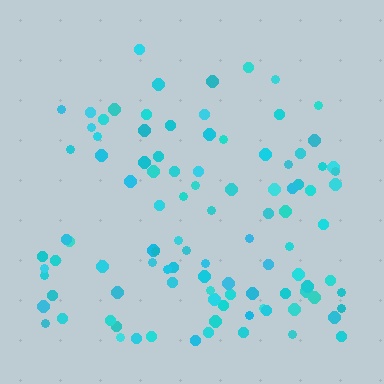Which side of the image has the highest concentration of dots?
The bottom.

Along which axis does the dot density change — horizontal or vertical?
Vertical.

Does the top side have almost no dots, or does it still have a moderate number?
Still a moderate number, just noticeably fewer than the bottom.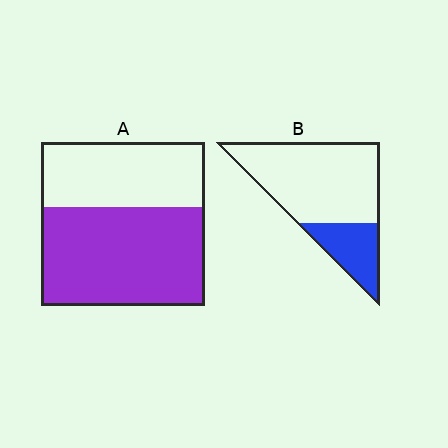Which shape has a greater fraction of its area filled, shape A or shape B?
Shape A.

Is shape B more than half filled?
No.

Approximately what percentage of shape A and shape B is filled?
A is approximately 60% and B is approximately 25%.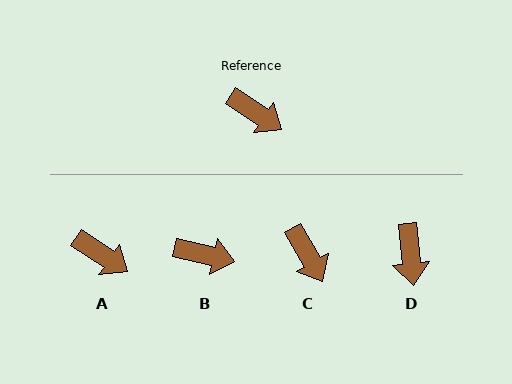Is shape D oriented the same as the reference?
No, it is off by about 51 degrees.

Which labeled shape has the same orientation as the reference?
A.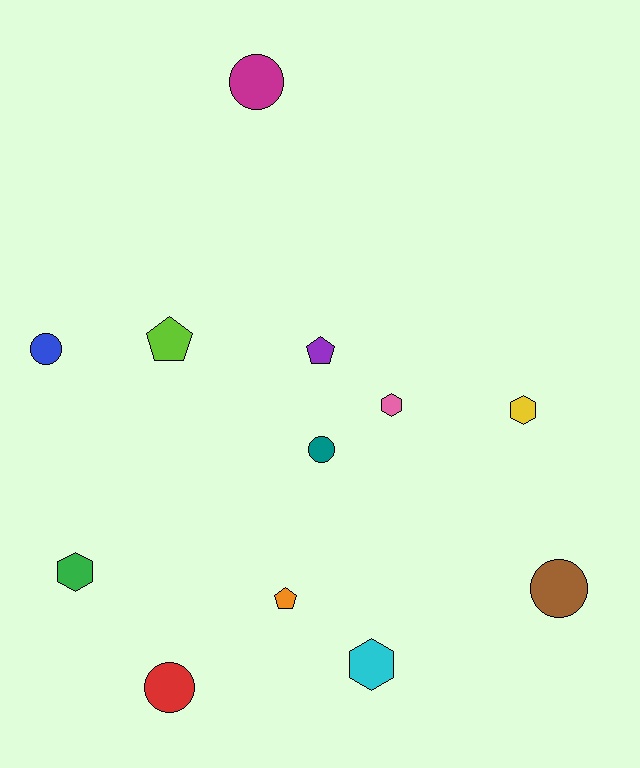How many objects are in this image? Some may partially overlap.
There are 12 objects.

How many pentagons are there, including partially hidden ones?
There are 3 pentagons.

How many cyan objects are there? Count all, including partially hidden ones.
There is 1 cyan object.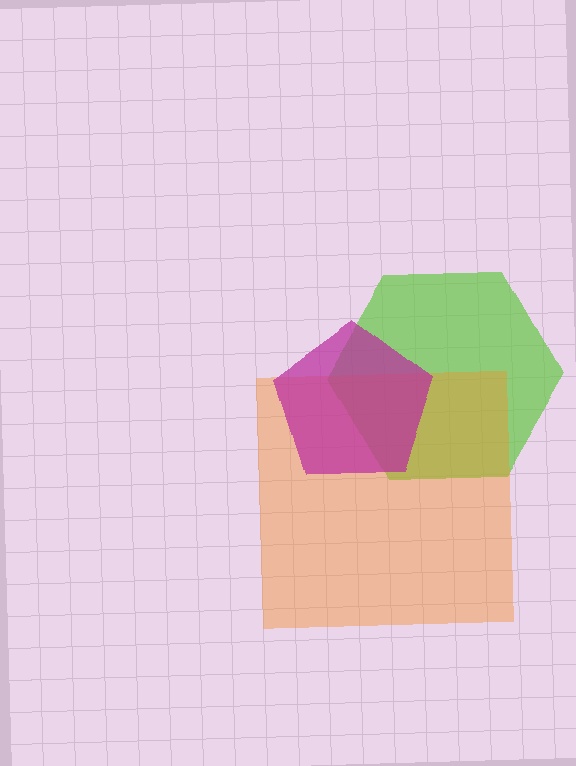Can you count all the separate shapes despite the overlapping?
Yes, there are 3 separate shapes.